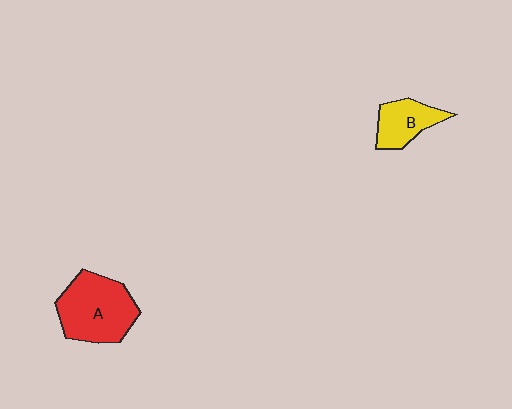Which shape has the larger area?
Shape A (red).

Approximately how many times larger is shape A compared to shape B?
Approximately 1.8 times.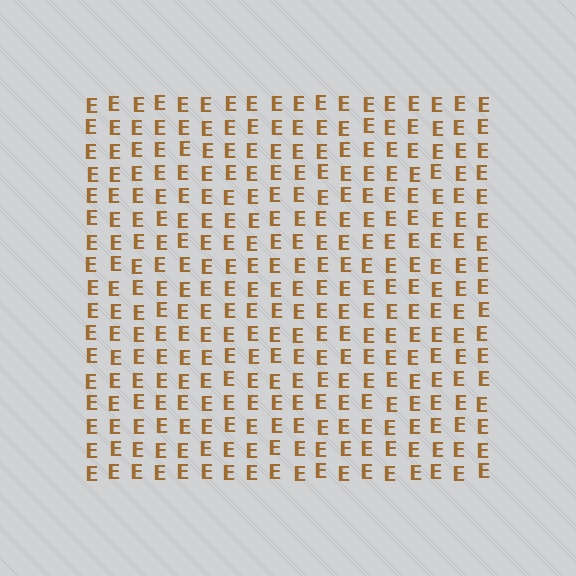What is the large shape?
The large shape is a square.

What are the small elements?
The small elements are letter E's.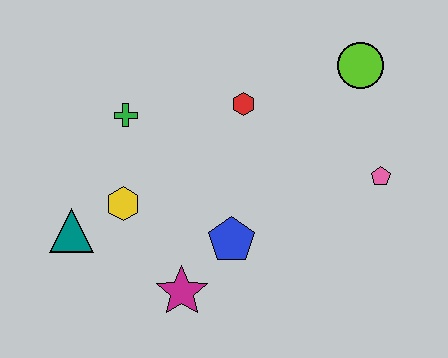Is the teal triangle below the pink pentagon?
Yes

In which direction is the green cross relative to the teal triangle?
The green cross is above the teal triangle.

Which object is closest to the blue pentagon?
The magenta star is closest to the blue pentagon.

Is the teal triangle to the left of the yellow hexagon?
Yes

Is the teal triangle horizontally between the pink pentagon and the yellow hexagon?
No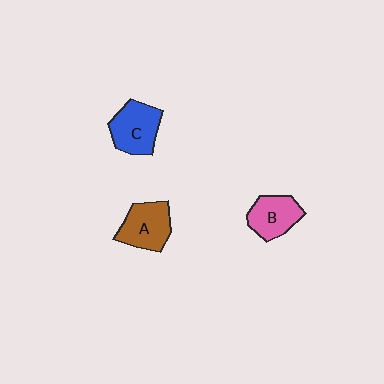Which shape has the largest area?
Shape C (blue).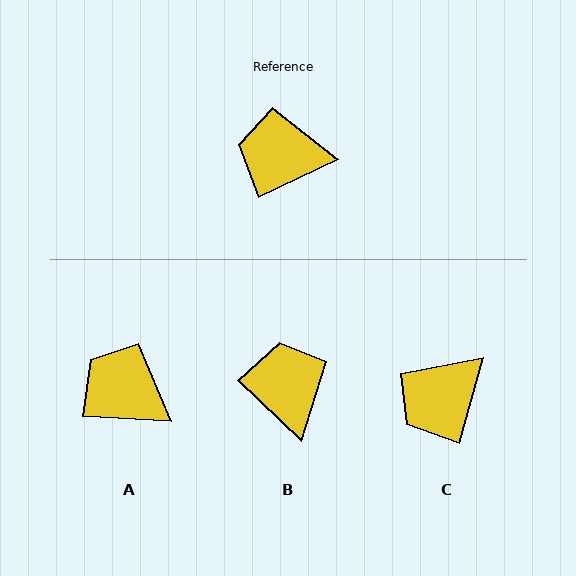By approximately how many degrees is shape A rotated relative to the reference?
Approximately 29 degrees clockwise.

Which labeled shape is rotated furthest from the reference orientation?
B, about 69 degrees away.